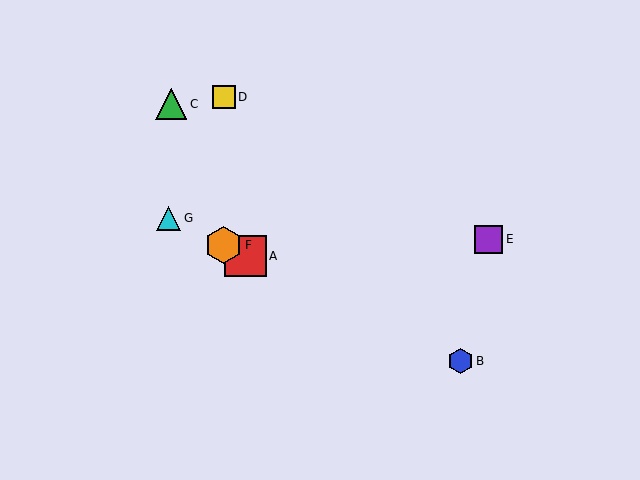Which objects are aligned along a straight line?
Objects A, B, F, G are aligned along a straight line.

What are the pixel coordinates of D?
Object D is at (224, 97).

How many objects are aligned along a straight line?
4 objects (A, B, F, G) are aligned along a straight line.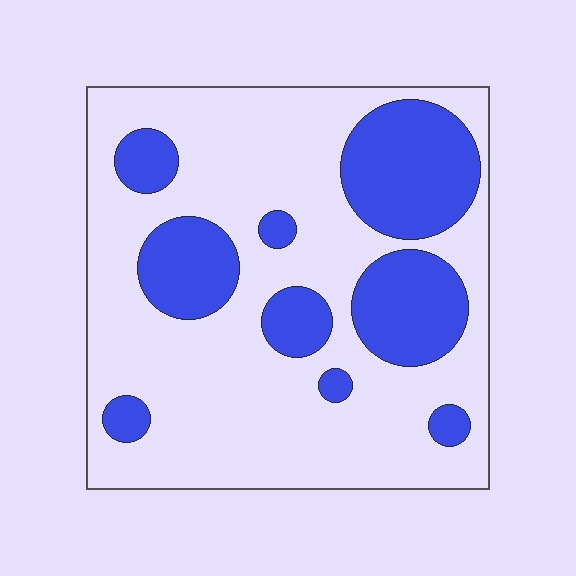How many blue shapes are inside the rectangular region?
9.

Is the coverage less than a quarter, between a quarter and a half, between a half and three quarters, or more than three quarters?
Between a quarter and a half.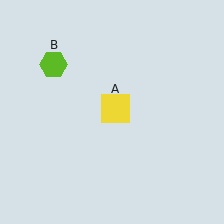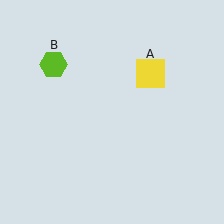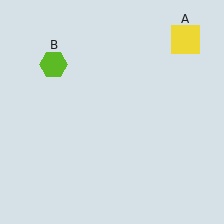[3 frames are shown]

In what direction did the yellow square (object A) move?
The yellow square (object A) moved up and to the right.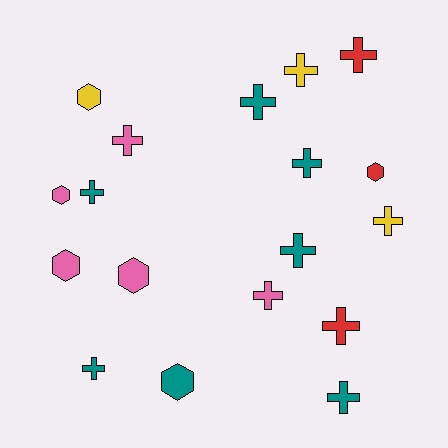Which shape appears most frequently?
Cross, with 12 objects.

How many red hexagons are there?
There is 1 red hexagon.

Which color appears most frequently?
Teal, with 7 objects.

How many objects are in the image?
There are 18 objects.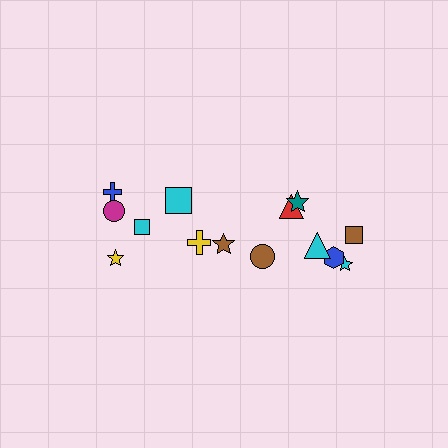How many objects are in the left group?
There are 6 objects.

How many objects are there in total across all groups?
There are 14 objects.